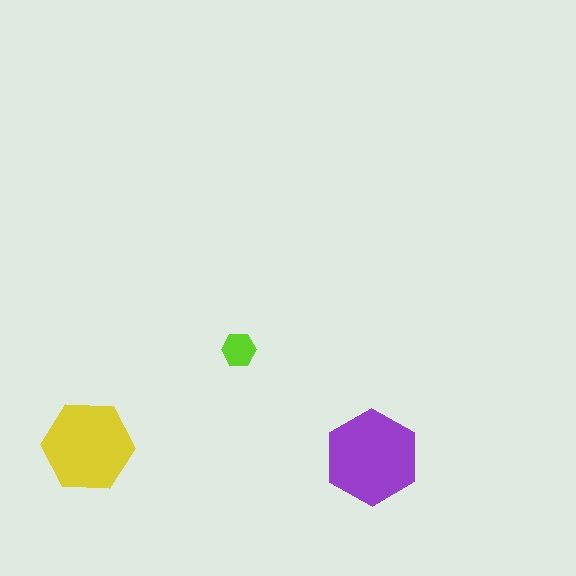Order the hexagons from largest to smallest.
the purple one, the yellow one, the lime one.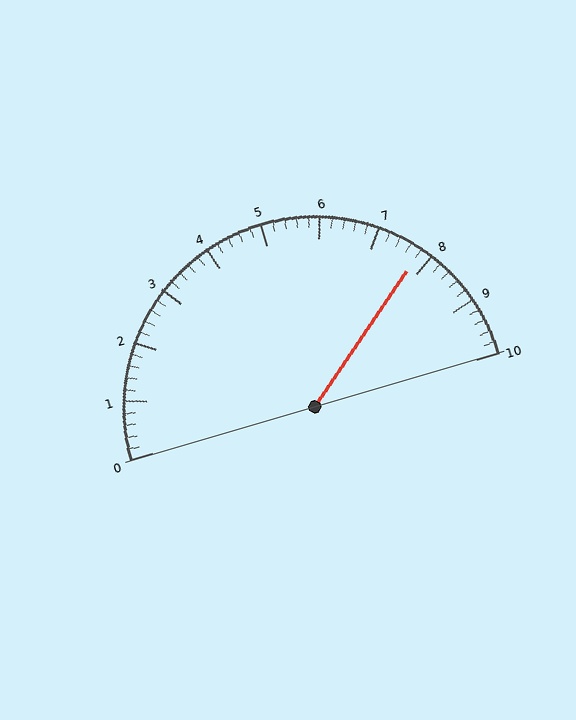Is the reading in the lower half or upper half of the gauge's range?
The reading is in the upper half of the range (0 to 10).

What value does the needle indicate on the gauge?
The needle indicates approximately 7.8.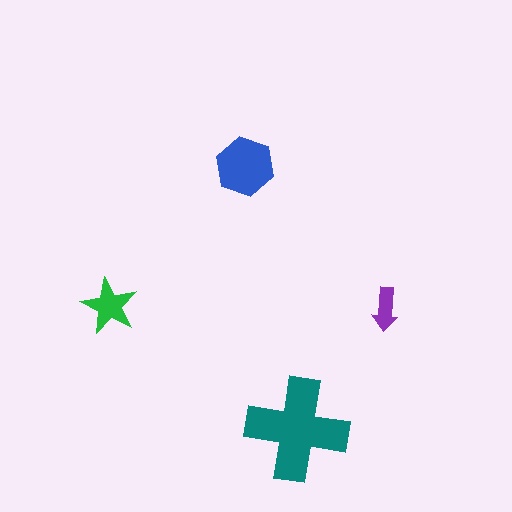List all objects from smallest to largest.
The purple arrow, the green star, the blue hexagon, the teal cross.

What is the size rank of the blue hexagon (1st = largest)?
2nd.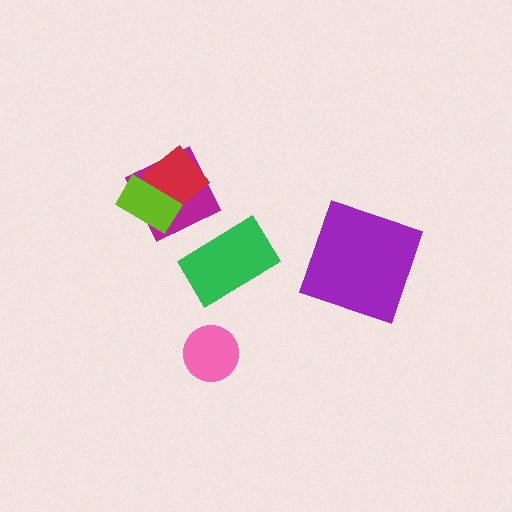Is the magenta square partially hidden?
Yes, it is partially covered by another shape.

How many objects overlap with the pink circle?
0 objects overlap with the pink circle.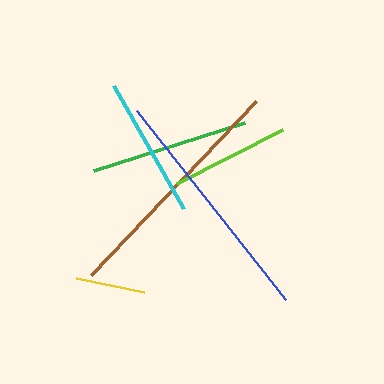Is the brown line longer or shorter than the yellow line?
The brown line is longer than the yellow line.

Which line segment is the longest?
The blue line is the longest at approximately 240 pixels.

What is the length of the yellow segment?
The yellow segment is approximately 70 pixels long.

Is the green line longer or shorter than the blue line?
The blue line is longer than the green line.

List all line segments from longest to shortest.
From longest to shortest: blue, brown, green, cyan, lime, yellow.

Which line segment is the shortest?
The yellow line is the shortest at approximately 70 pixels.